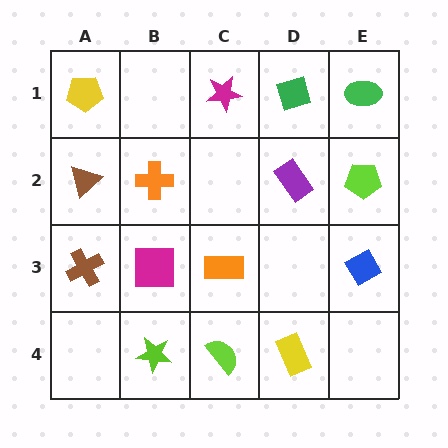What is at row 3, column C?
An orange rectangle.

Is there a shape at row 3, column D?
No, that cell is empty.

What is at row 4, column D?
A yellow rectangle.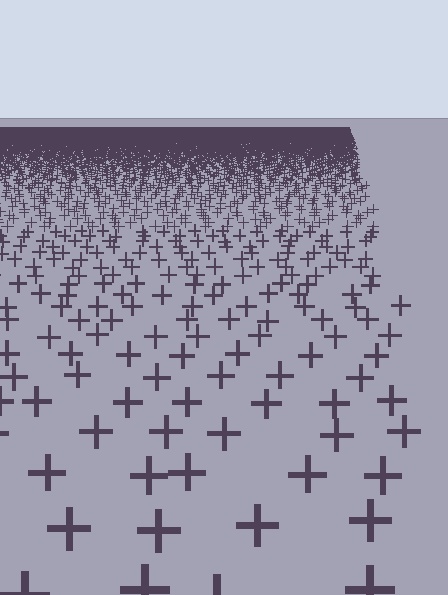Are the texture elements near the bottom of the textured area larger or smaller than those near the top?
Larger. Near the bottom, elements are closer to the viewer and appear at a bigger on-screen size.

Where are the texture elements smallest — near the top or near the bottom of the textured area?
Near the top.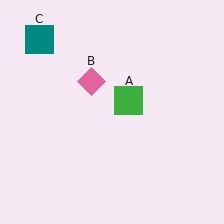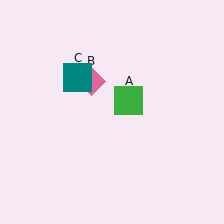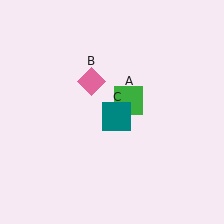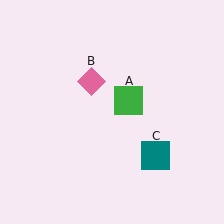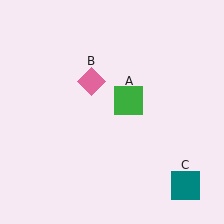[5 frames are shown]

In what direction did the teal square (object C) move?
The teal square (object C) moved down and to the right.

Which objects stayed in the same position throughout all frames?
Green square (object A) and pink diamond (object B) remained stationary.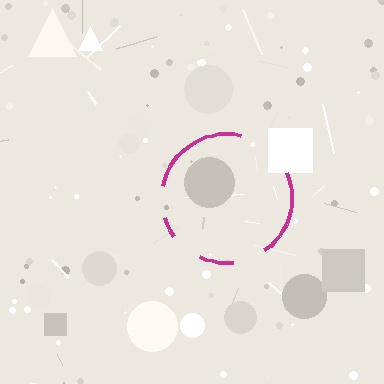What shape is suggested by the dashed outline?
The dashed outline suggests a circle.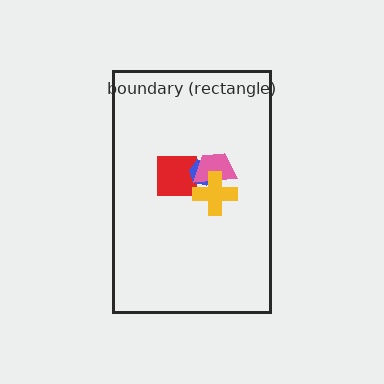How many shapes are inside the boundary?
4 inside, 0 outside.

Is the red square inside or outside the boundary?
Inside.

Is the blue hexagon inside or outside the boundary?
Inside.